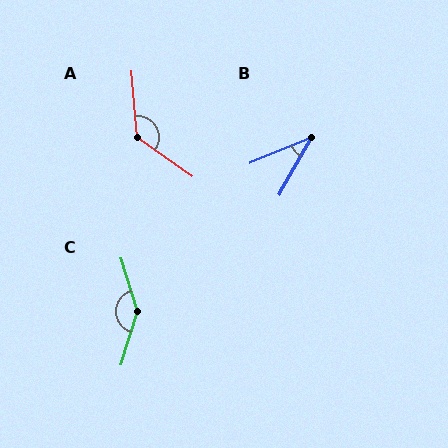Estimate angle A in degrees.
Approximately 130 degrees.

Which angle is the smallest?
B, at approximately 38 degrees.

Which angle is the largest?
C, at approximately 146 degrees.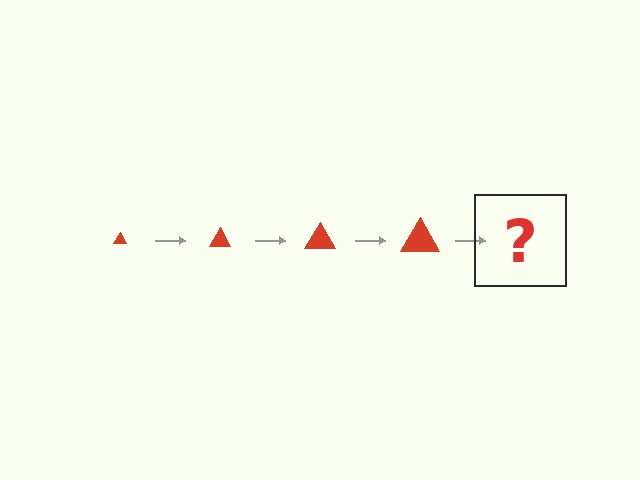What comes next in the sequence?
The next element should be a red triangle, larger than the previous one.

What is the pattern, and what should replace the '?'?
The pattern is that the triangle gets progressively larger each step. The '?' should be a red triangle, larger than the previous one.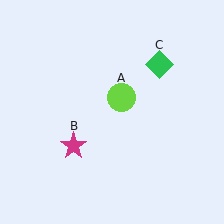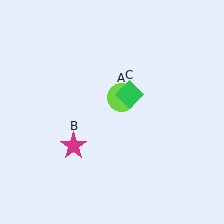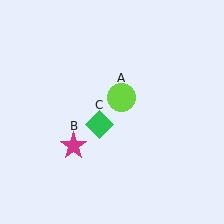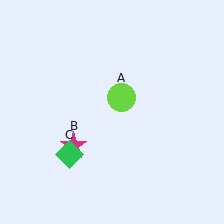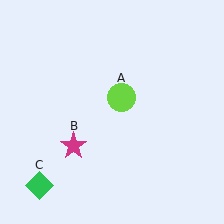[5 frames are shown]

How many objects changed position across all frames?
1 object changed position: green diamond (object C).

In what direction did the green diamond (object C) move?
The green diamond (object C) moved down and to the left.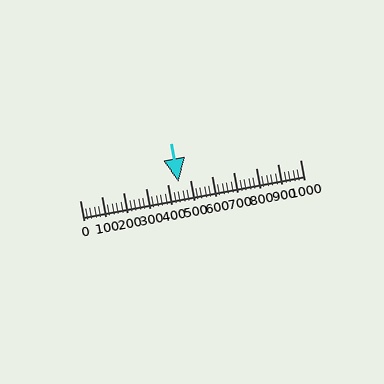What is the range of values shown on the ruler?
The ruler shows values from 0 to 1000.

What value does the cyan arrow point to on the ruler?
The cyan arrow points to approximately 448.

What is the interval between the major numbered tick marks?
The major tick marks are spaced 100 units apart.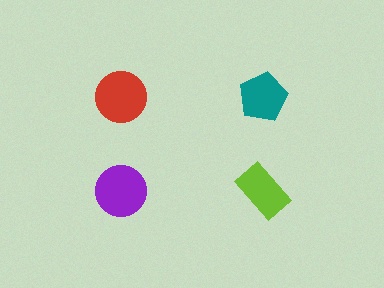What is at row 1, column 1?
A red circle.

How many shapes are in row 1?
2 shapes.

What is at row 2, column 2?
A lime rectangle.